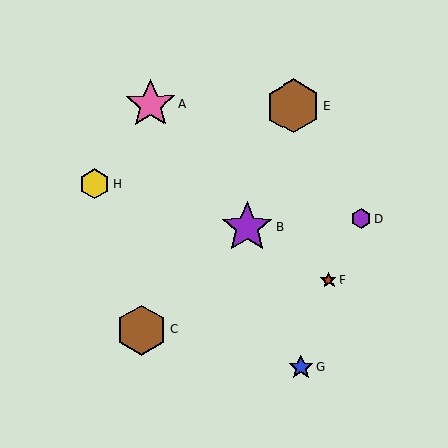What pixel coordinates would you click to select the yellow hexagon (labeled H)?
Click at (94, 184) to select the yellow hexagon H.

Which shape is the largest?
The brown hexagon (labeled E) is the largest.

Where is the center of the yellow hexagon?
The center of the yellow hexagon is at (94, 184).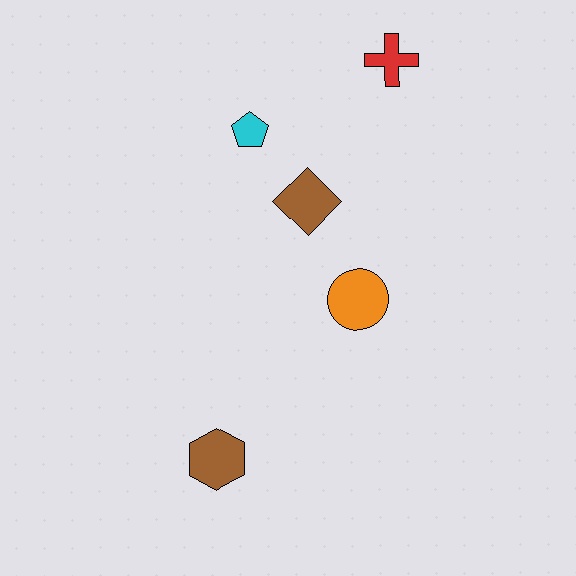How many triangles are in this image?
There are no triangles.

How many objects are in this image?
There are 5 objects.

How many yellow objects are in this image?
There are no yellow objects.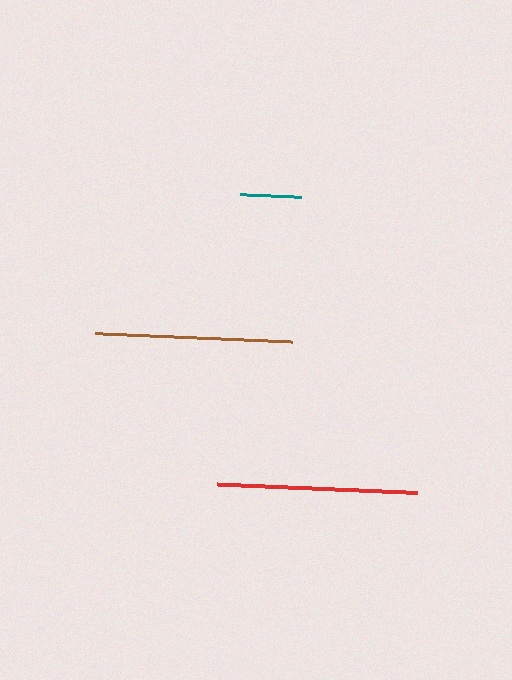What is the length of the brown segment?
The brown segment is approximately 197 pixels long.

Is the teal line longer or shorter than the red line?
The red line is longer than the teal line.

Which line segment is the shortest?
The teal line is the shortest at approximately 61 pixels.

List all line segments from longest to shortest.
From longest to shortest: red, brown, teal.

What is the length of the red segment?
The red segment is approximately 200 pixels long.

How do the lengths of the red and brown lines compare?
The red and brown lines are approximately the same length.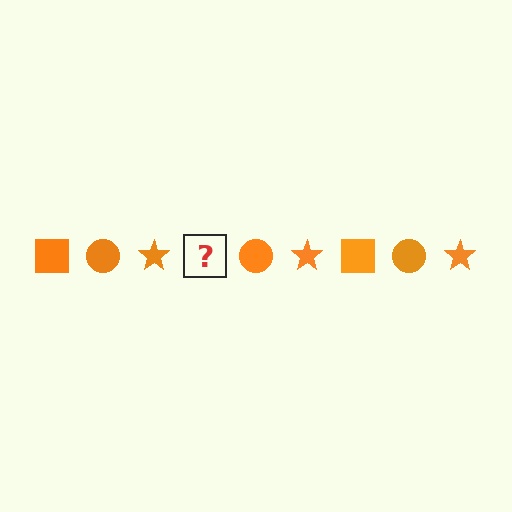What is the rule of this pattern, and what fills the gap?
The rule is that the pattern cycles through square, circle, star shapes in orange. The gap should be filled with an orange square.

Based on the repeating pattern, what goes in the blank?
The blank should be an orange square.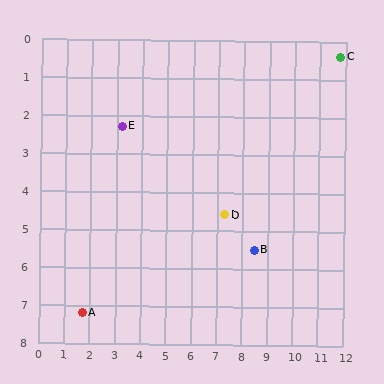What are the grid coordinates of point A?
Point A is at approximately (1.7, 7.2).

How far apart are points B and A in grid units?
Points B and A are about 7.0 grid units apart.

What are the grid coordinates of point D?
Point D is at approximately (7.3, 4.6).